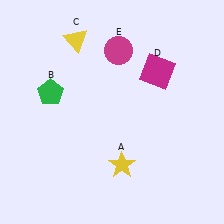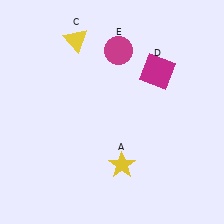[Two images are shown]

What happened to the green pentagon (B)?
The green pentagon (B) was removed in Image 2. It was in the top-left area of Image 1.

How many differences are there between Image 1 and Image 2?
There is 1 difference between the two images.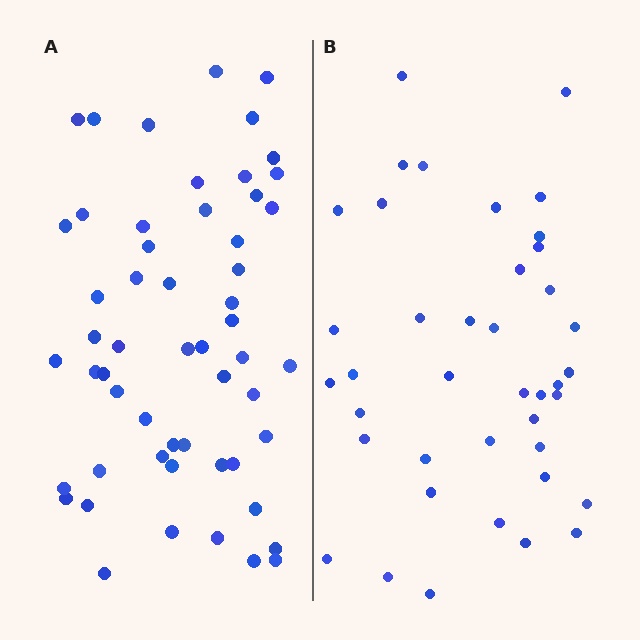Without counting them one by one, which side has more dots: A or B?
Region A (the left region) has more dots.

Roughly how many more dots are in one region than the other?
Region A has approximately 15 more dots than region B.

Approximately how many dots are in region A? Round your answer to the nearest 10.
About 60 dots. (The exact count is 55, which rounds to 60.)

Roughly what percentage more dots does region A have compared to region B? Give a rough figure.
About 40% more.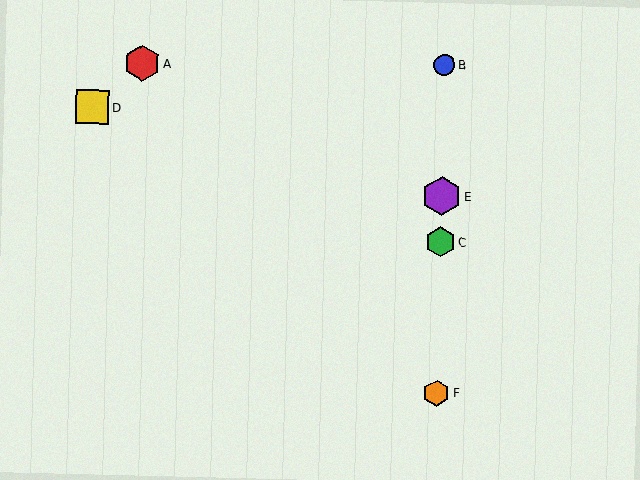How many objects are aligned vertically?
4 objects (B, C, E, F) are aligned vertically.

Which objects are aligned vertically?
Objects B, C, E, F are aligned vertically.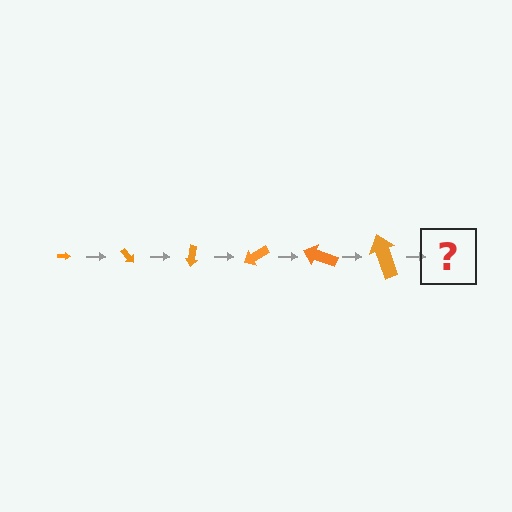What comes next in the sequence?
The next element should be an arrow, larger than the previous one and rotated 300 degrees from the start.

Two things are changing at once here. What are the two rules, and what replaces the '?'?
The two rules are that the arrow grows larger each step and it rotates 50 degrees each step. The '?' should be an arrow, larger than the previous one and rotated 300 degrees from the start.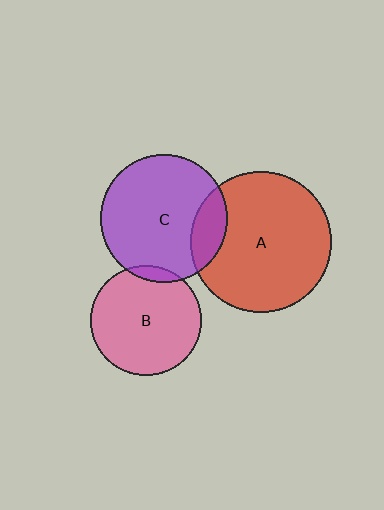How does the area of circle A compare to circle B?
Approximately 1.6 times.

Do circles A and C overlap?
Yes.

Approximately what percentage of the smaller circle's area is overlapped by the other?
Approximately 15%.